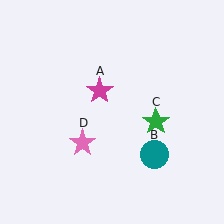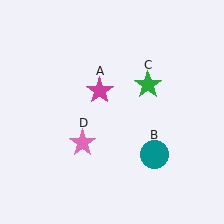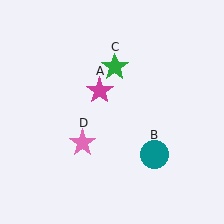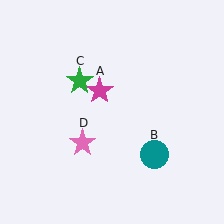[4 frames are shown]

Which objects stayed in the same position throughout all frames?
Magenta star (object A) and teal circle (object B) and pink star (object D) remained stationary.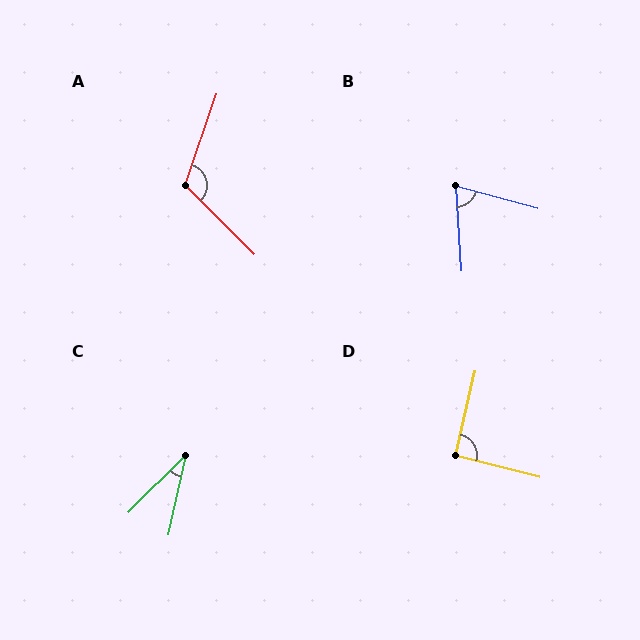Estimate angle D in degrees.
Approximately 92 degrees.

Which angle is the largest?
A, at approximately 116 degrees.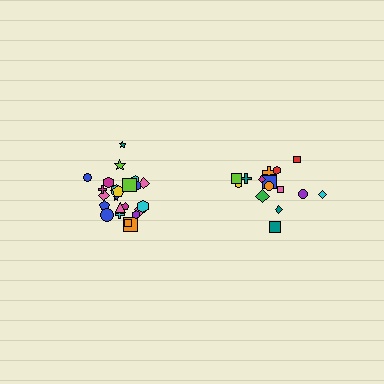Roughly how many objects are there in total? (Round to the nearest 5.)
Roughly 40 objects in total.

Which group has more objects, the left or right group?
The left group.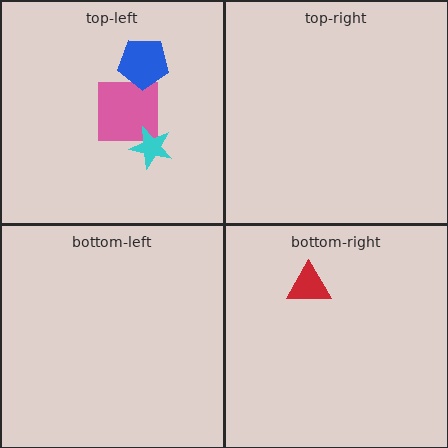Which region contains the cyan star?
The top-left region.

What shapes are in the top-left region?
The pink square, the cyan star, the blue pentagon.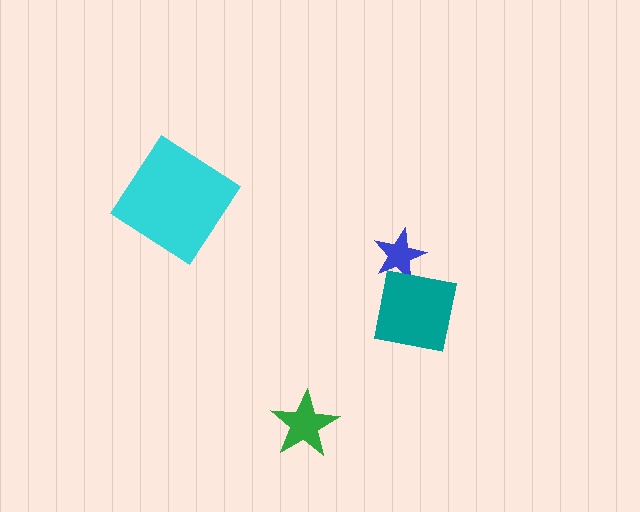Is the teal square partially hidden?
No, no other shape covers it.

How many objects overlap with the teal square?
1 object overlaps with the teal square.